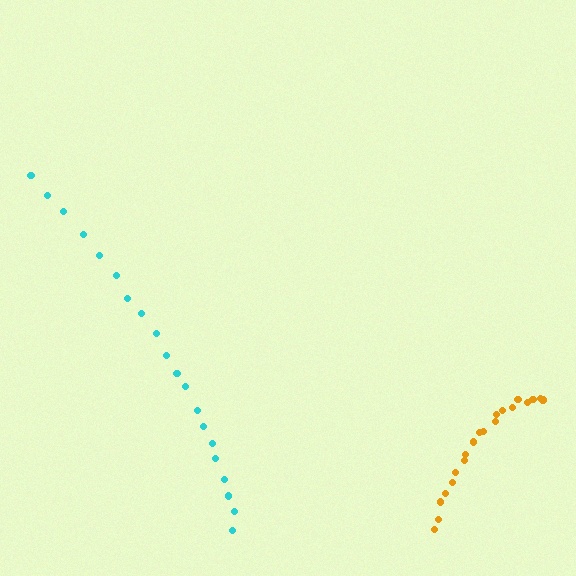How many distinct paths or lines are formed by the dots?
There are 2 distinct paths.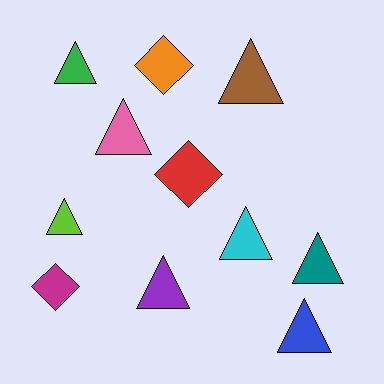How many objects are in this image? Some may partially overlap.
There are 11 objects.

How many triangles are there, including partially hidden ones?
There are 8 triangles.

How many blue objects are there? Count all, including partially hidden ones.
There is 1 blue object.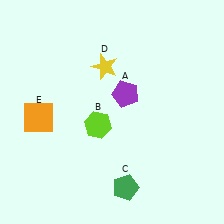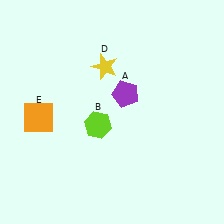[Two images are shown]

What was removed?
The green pentagon (C) was removed in Image 2.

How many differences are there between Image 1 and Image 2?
There is 1 difference between the two images.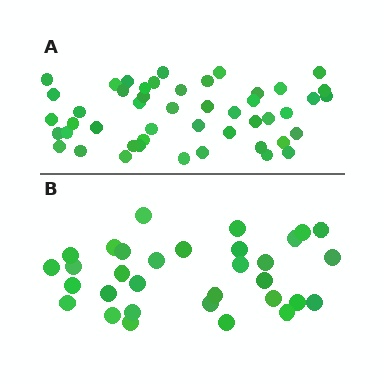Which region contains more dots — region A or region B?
Region A (the top region) has more dots.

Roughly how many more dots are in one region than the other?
Region A has approximately 15 more dots than region B.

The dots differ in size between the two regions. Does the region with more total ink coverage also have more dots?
No. Region B has more total ink coverage because its dots are larger, but region A actually contains more individual dots. Total area can be misleading — the number of items is what matters here.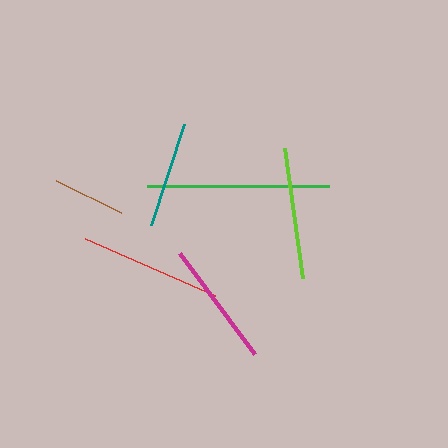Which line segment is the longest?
The green line is the longest at approximately 182 pixels.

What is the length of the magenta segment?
The magenta segment is approximately 126 pixels long.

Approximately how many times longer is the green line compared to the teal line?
The green line is approximately 1.7 times the length of the teal line.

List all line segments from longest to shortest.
From longest to shortest: green, red, lime, magenta, teal, brown.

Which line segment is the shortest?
The brown line is the shortest at approximately 72 pixels.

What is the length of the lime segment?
The lime segment is approximately 131 pixels long.